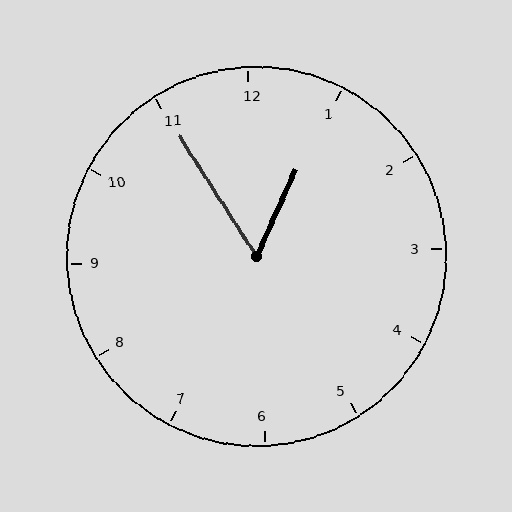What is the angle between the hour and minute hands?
Approximately 58 degrees.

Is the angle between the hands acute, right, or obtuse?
It is acute.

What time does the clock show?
12:55.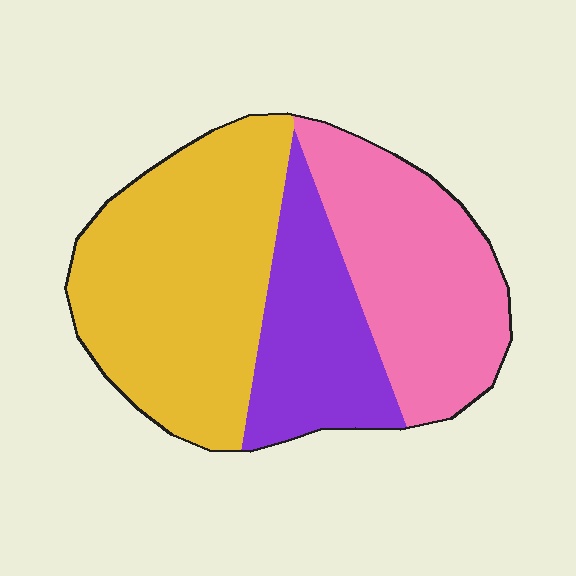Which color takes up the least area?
Purple, at roughly 25%.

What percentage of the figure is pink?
Pink covers roughly 30% of the figure.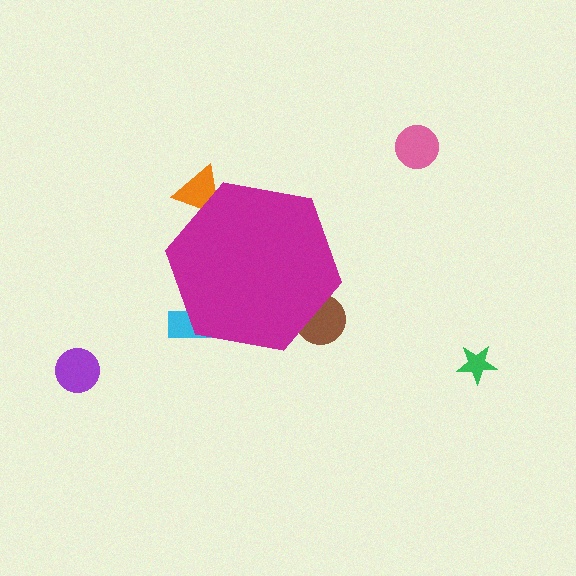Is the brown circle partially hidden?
Yes, the brown circle is partially hidden behind the magenta hexagon.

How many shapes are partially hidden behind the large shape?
3 shapes are partially hidden.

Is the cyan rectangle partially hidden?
Yes, the cyan rectangle is partially hidden behind the magenta hexagon.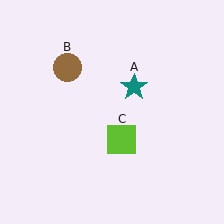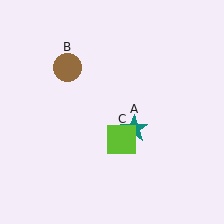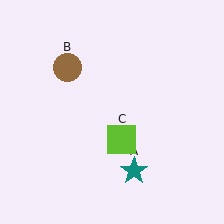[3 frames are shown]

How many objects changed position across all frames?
1 object changed position: teal star (object A).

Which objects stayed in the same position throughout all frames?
Brown circle (object B) and lime square (object C) remained stationary.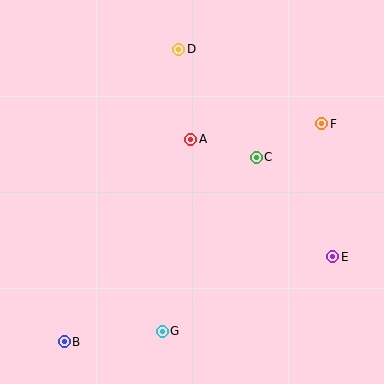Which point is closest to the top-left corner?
Point D is closest to the top-left corner.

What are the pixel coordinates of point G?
Point G is at (162, 331).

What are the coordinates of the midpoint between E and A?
The midpoint between E and A is at (262, 198).